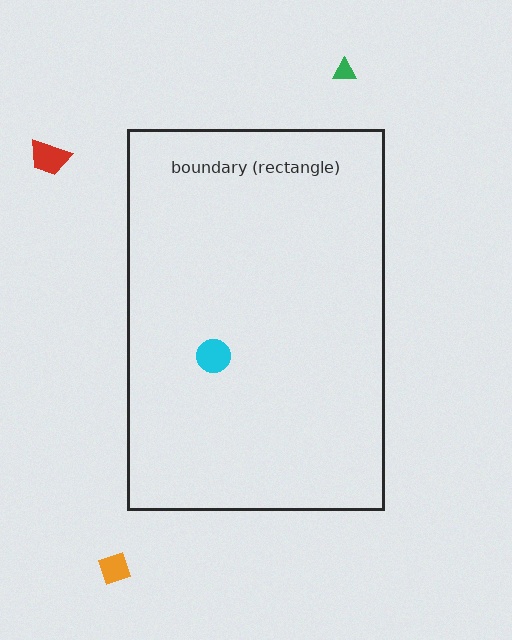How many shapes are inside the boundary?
1 inside, 3 outside.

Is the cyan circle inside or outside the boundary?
Inside.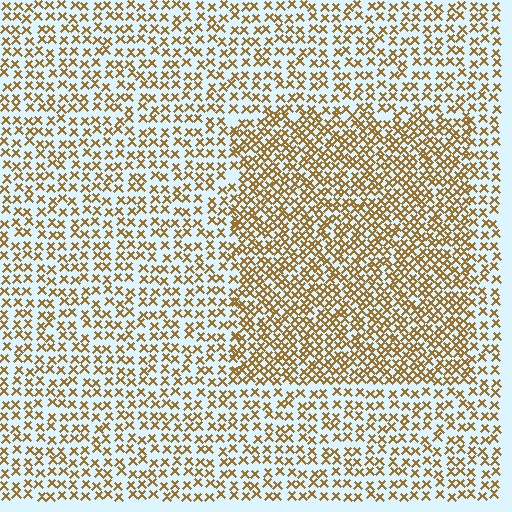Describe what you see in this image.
The image contains small brown elements arranged at two different densities. A rectangle-shaped region is visible where the elements are more densely packed than the surrounding area.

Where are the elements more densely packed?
The elements are more densely packed inside the rectangle boundary.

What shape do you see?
I see a rectangle.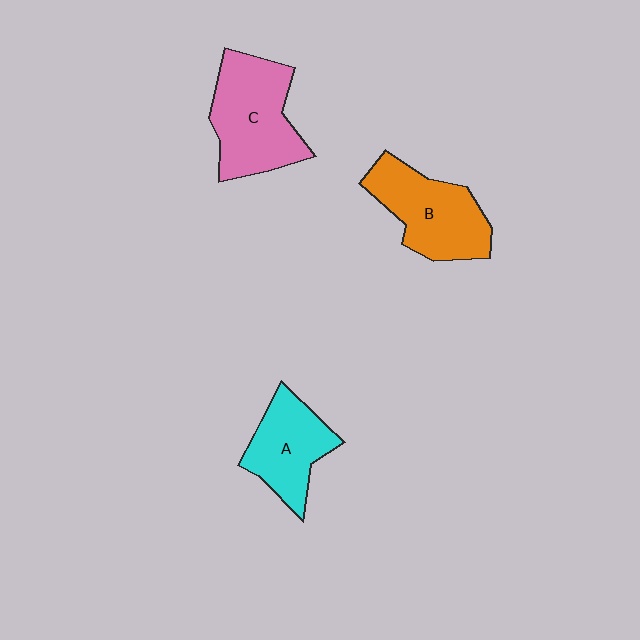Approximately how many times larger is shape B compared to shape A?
Approximately 1.2 times.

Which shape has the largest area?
Shape C (pink).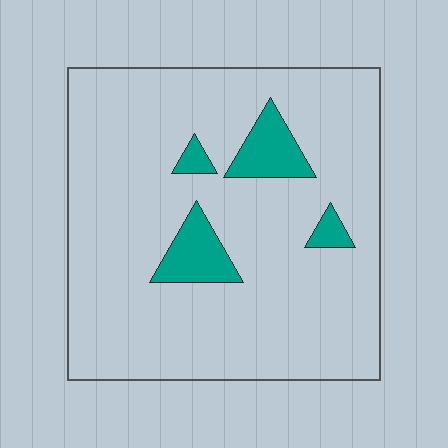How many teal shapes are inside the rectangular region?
4.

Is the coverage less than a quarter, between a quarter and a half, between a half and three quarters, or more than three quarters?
Less than a quarter.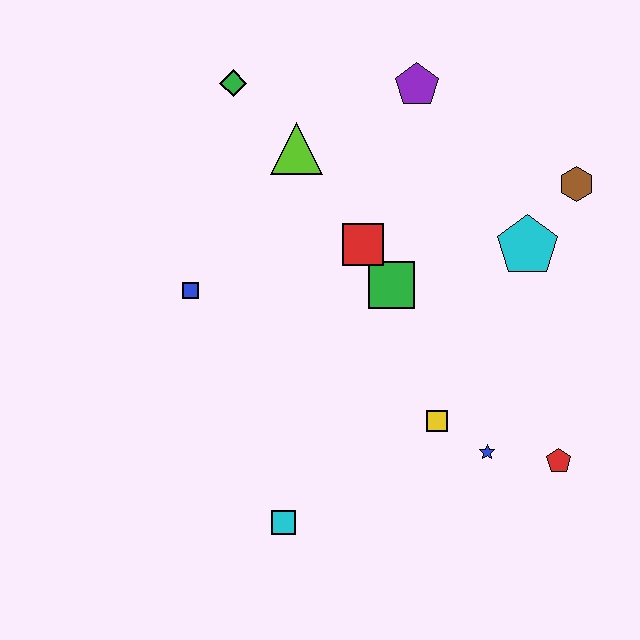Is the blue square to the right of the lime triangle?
No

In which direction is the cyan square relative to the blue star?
The cyan square is to the left of the blue star.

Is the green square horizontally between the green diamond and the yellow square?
Yes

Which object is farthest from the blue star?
The green diamond is farthest from the blue star.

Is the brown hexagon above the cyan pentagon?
Yes